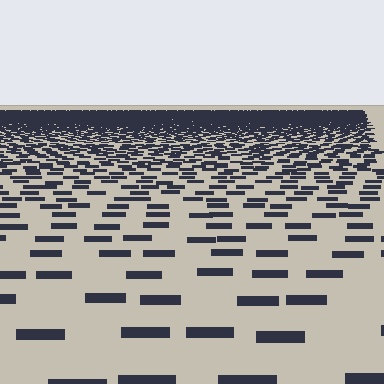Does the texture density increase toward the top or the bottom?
Density increases toward the top.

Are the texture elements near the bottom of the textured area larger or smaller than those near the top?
Larger. Near the bottom, elements are closer to the viewer and appear at a bigger on-screen size.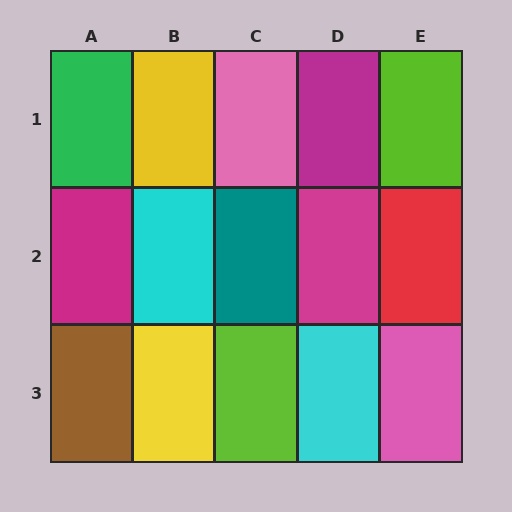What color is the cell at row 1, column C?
Pink.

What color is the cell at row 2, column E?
Red.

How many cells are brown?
1 cell is brown.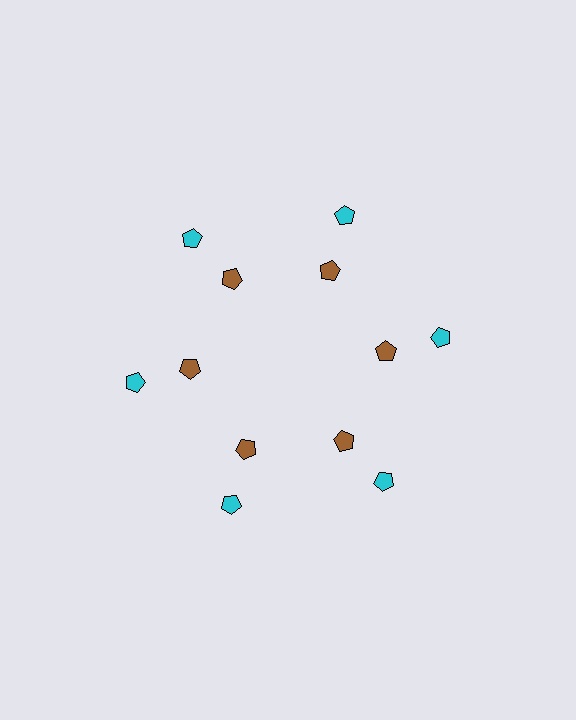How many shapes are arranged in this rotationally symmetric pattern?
There are 12 shapes, arranged in 6 groups of 2.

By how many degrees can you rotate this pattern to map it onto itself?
The pattern maps onto itself every 60 degrees of rotation.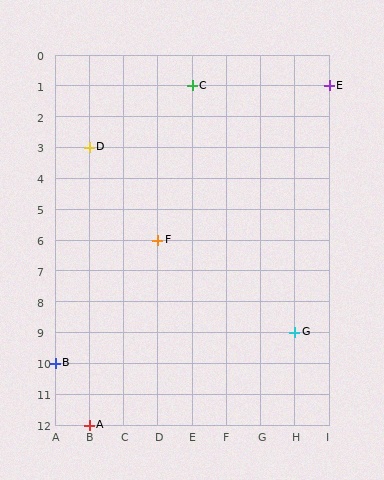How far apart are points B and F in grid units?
Points B and F are 3 columns and 4 rows apart (about 5.0 grid units diagonally).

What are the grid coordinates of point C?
Point C is at grid coordinates (E, 1).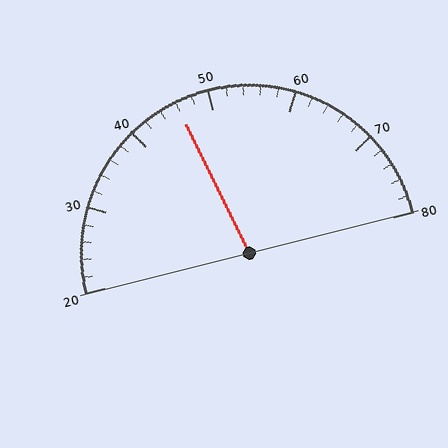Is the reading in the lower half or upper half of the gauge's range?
The reading is in the lower half of the range (20 to 80).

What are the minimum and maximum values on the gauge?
The gauge ranges from 20 to 80.